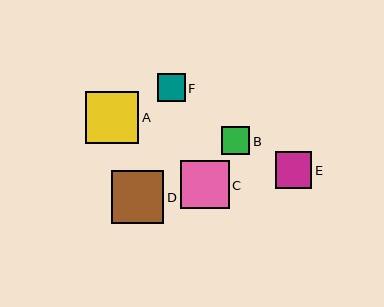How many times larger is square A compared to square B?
Square A is approximately 1.9 times the size of square B.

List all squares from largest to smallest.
From largest to smallest: A, D, C, E, B, F.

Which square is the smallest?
Square F is the smallest with a size of approximately 28 pixels.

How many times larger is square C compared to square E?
Square C is approximately 1.3 times the size of square E.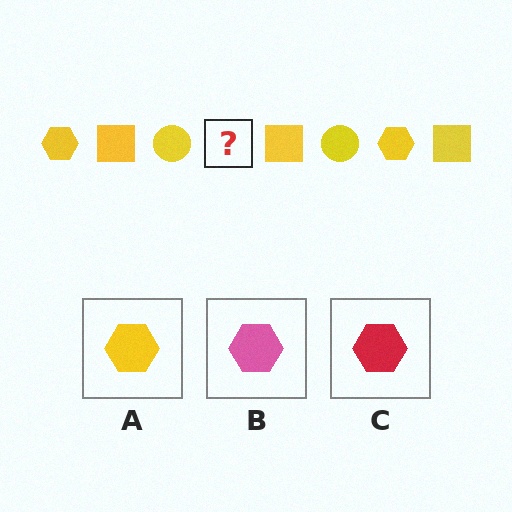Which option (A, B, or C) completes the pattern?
A.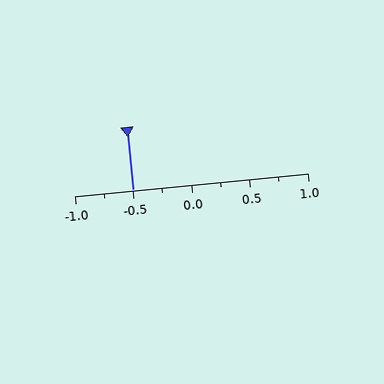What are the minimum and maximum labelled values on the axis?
The axis runs from -1.0 to 1.0.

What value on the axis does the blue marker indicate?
The marker indicates approximately -0.5.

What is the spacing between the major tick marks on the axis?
The major ticks are spaced 0.5 apart.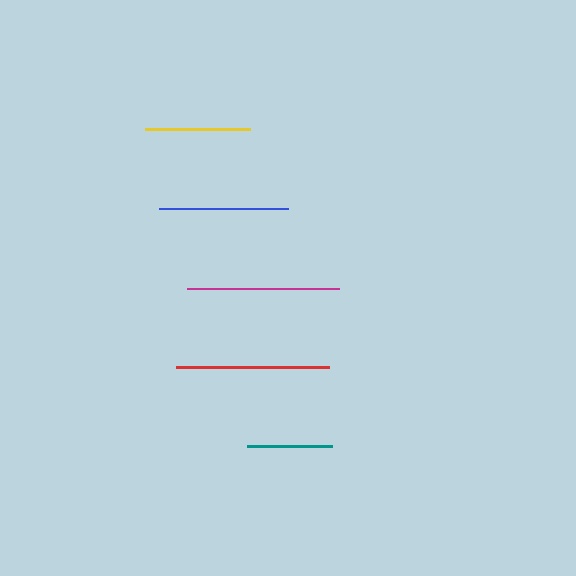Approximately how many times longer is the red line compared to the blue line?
The red line is approximately 1.2 times the length of the blue line.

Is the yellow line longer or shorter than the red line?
The red line is longer than the yellow line.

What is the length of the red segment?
The red segment is approximately 153 pixels long.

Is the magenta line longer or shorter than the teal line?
The magenta line is longer than the teal line.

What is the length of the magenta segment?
The magenta segment is approximately 152 pixels long.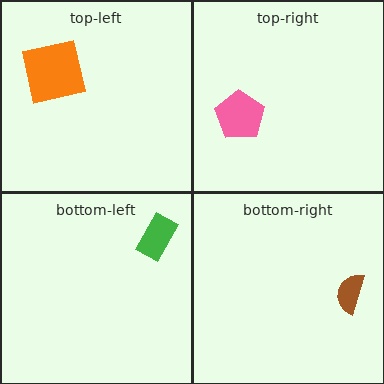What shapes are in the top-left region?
The orange square.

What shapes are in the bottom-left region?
The green rectangle.